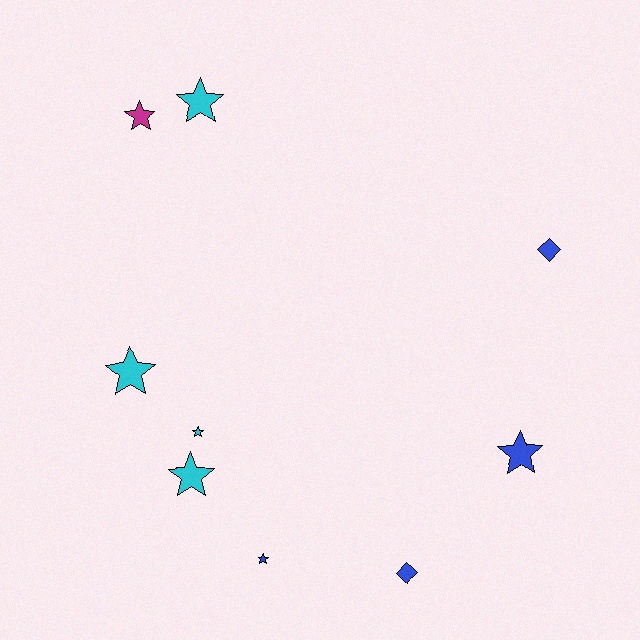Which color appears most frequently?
Blue, with 4 objects.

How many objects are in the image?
There are 9 objects.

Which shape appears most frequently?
Star, with 7 objects.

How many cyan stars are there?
There are 4 cyan stars.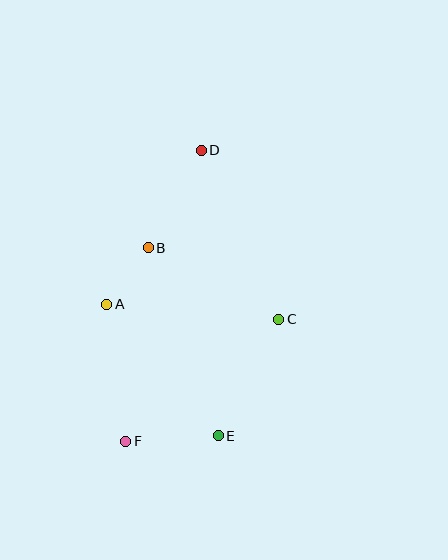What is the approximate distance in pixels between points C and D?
The distance between C and D is approximately 186 pixels.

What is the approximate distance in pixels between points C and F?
The distance between C and F is approximately 195 pixels.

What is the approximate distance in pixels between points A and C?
The distance between A and C is approximately 173 pixels.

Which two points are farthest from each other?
Points D and F are farthest from each other.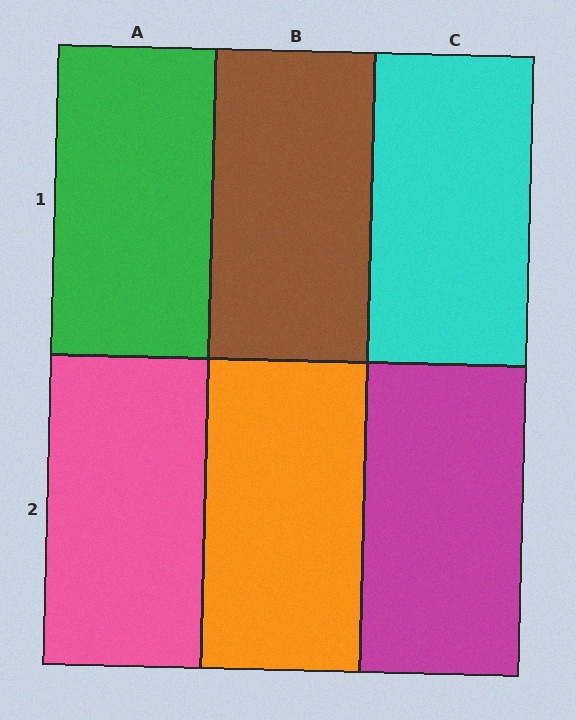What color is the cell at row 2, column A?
Pink.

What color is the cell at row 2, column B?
Orange.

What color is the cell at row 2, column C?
Magenta.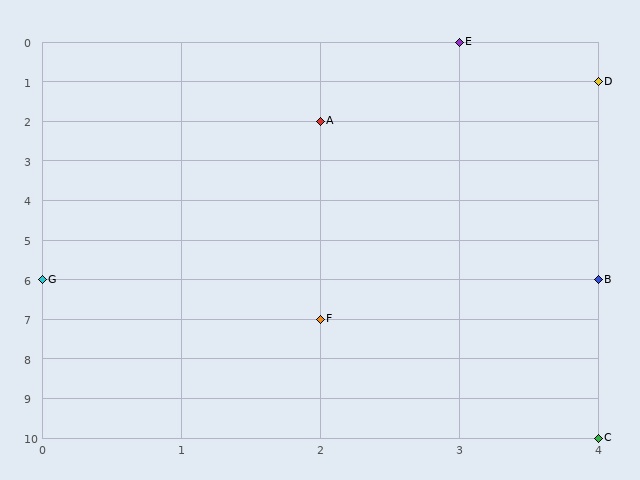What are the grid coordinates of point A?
Point A is at grid coordinates (2, 2).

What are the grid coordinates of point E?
Point E is at grid coordinates (3, 0).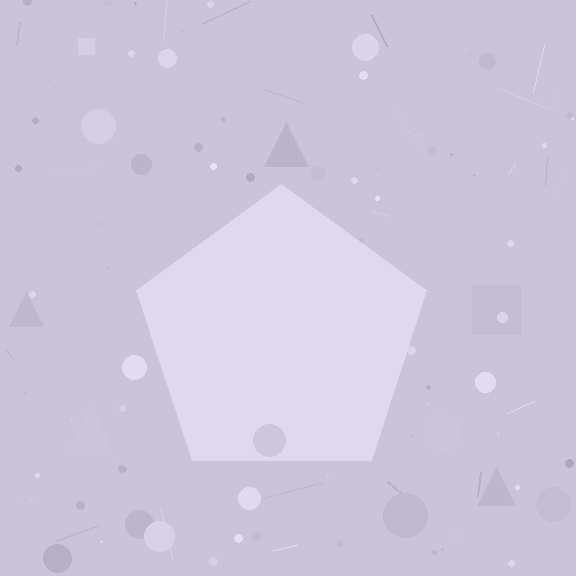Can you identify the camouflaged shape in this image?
The camouflaged shape is a pentagon.